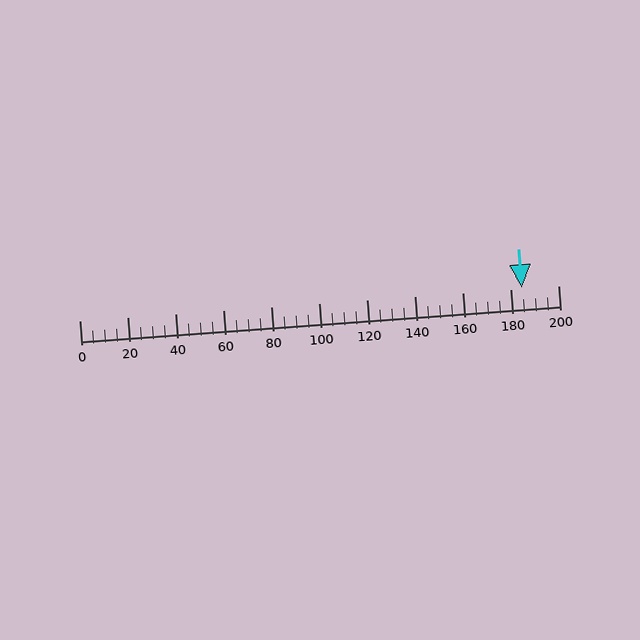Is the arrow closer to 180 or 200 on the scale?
The arrow is closer to 180.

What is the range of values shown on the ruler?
The ruler shows values from 0 to 200.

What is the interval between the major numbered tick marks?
The major tick marks are spaced 20 units apart.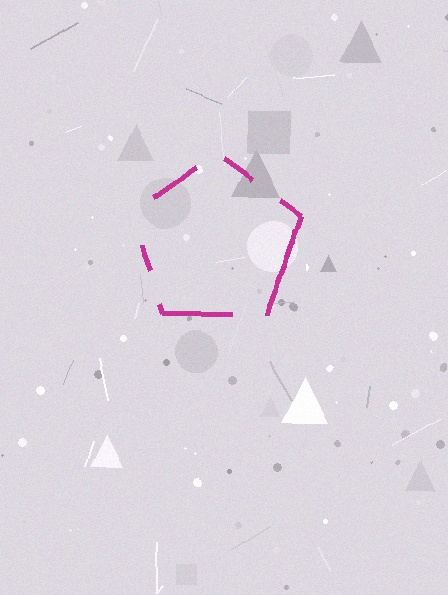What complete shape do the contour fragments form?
The contour fragments form a pentagon.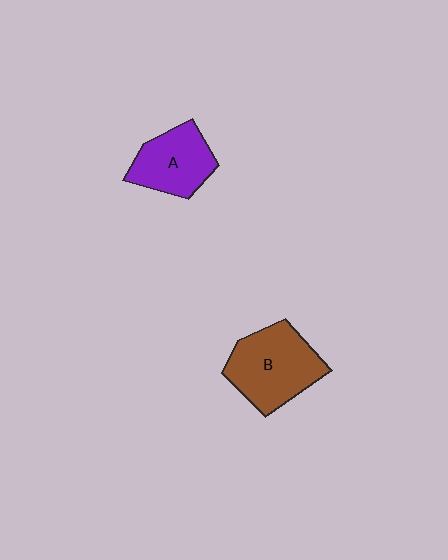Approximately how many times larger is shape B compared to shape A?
Approximately 1.3 times.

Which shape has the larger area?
Shape B (brown).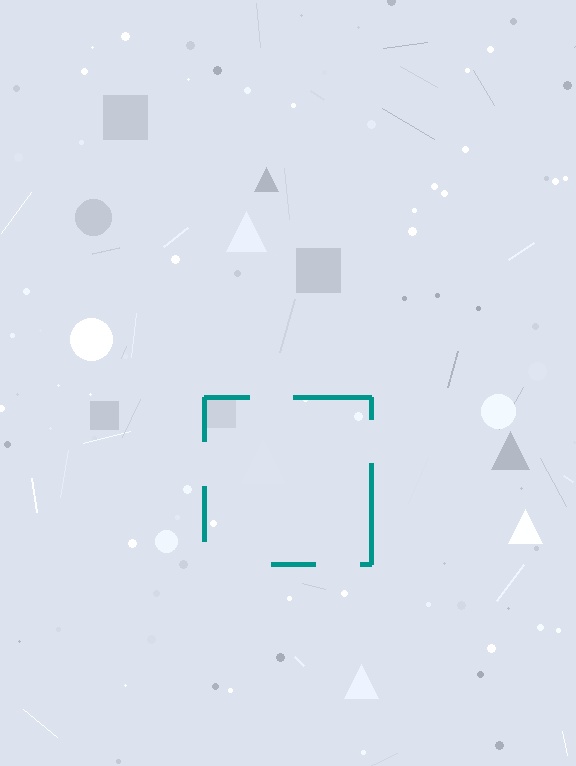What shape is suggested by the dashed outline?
The dashed outline suggests a square.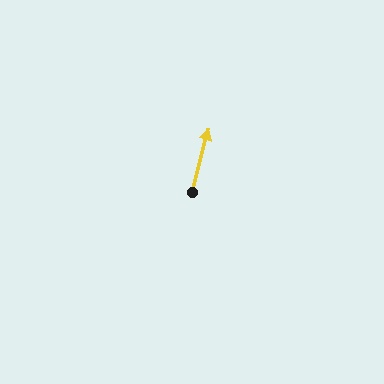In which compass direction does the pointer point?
North.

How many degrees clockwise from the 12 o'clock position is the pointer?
Approximately 15 degrees.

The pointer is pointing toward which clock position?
Roughly 12 o'clock.